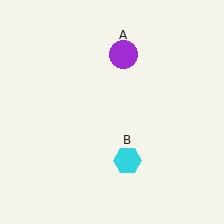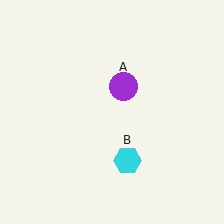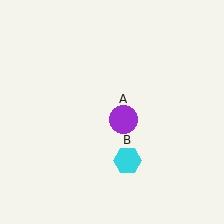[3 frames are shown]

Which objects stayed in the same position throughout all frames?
Cyan hexagon (object B) remained stationary.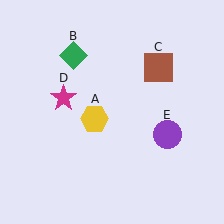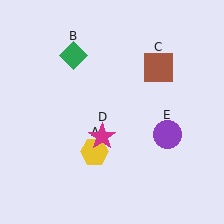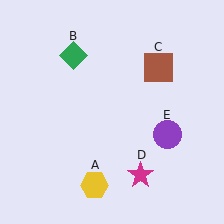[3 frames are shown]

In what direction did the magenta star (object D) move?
The magenta star (object D) moved down and to the right.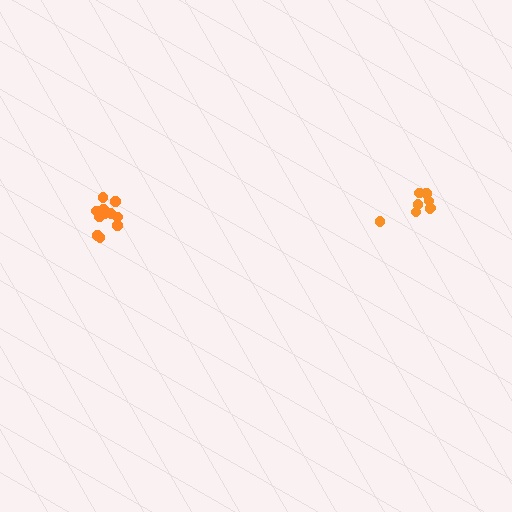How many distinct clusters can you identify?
There are 2 distinct clusters.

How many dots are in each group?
Group 1: 11 dots, Group 2: 8 dots (19 total).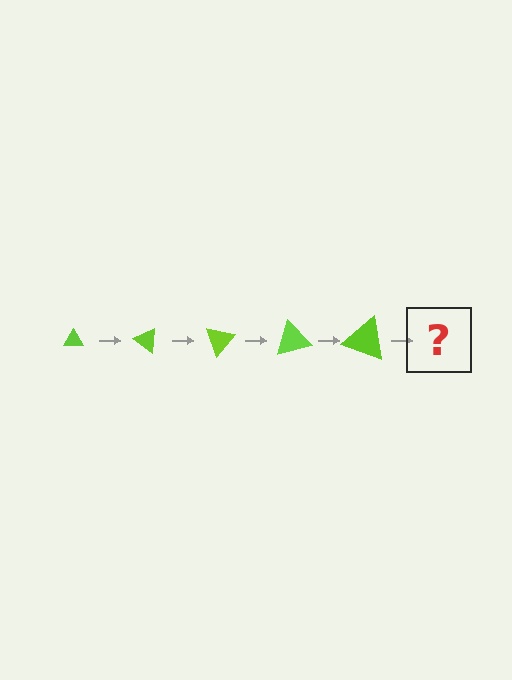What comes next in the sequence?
The next element should be a triangle, larger than the previous one and rotated 175 degrees from the start.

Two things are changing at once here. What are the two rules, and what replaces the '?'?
The two rules are that the triangle grows larger each step and it rotates 35 degrees each step. The '?' should be a triangle, larger than the previous one and rotated 175 degrees from the start.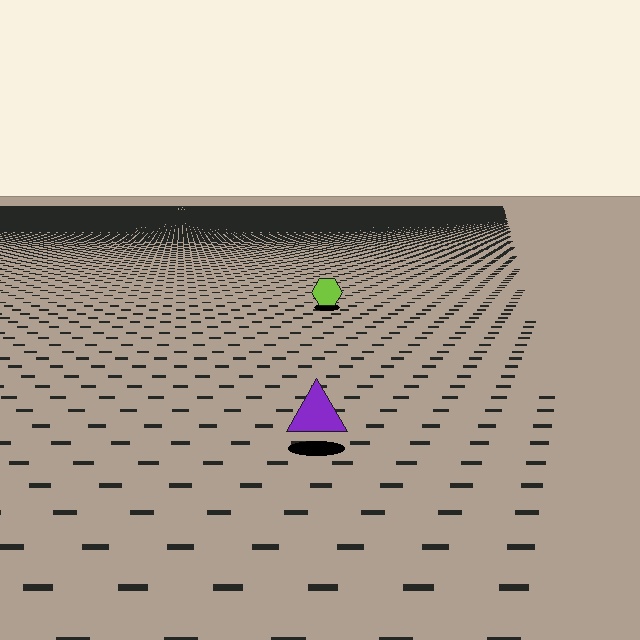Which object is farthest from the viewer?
The lime hexagon is farthest from the viewer. It appears smaller and the ground texture around it is denser.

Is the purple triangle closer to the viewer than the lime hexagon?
Yes. The purple triangle is closer — you can tell from the texture gradient: the ground texture is coarser near it.